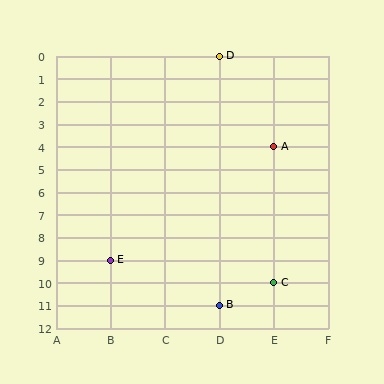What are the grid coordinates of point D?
Point D is at grid coordinates (D, 0).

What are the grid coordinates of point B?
Point B is at grid coordinates (D, 11).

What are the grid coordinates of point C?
Point C is at grid coordinates (E, 10).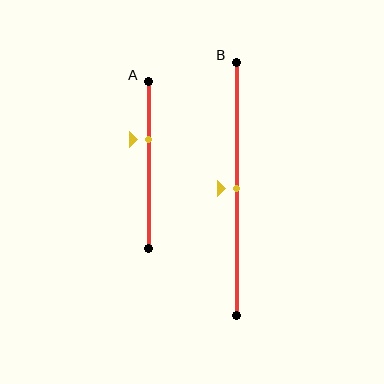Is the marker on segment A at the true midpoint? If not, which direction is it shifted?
No, the marker on segment A is shifted upward by about 16% of the segment length.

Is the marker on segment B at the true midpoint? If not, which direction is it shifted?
Yes, the marker on segment B is at the true midpoint.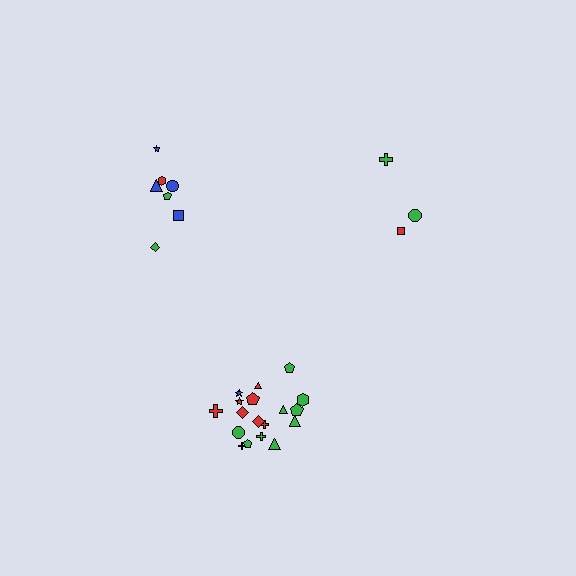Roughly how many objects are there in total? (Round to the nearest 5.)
Roughly 30 objects in total.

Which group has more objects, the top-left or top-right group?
The top-left group.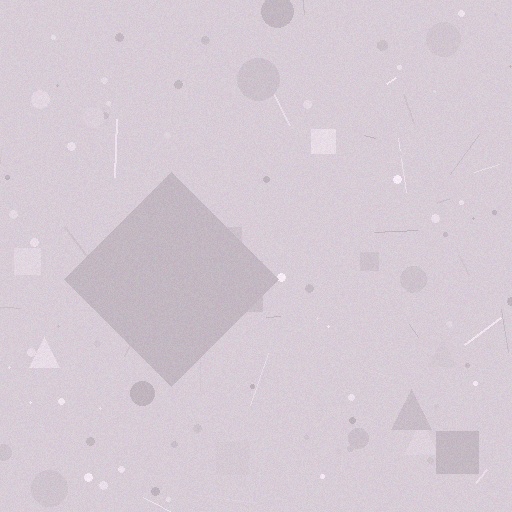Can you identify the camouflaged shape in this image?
The camouflaged shape is a diamond.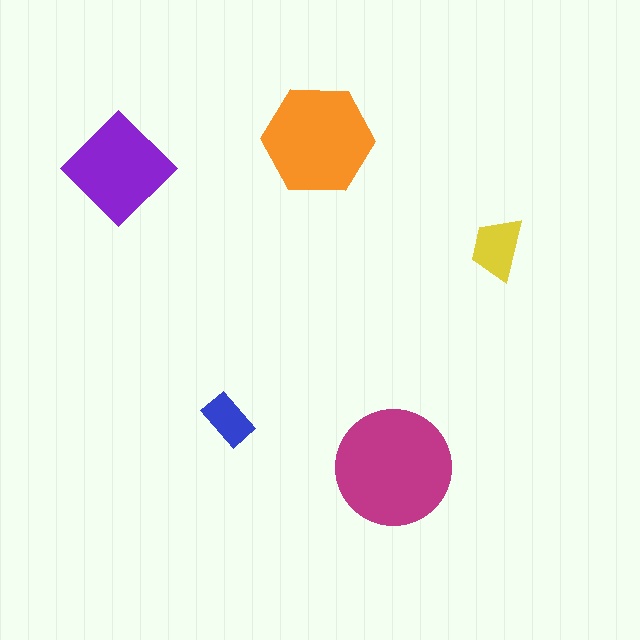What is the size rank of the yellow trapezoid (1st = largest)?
4th.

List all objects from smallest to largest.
The blue rectangle, the yellow trapezoid, the purple diamond, the orange hexagon, the magenta circle.